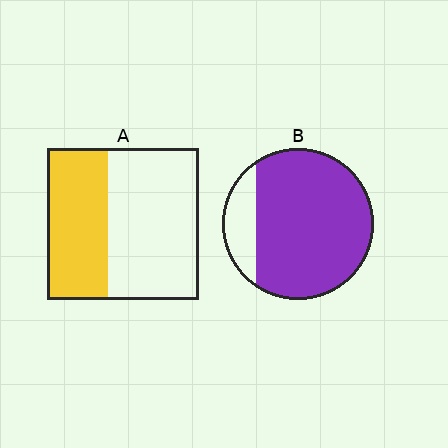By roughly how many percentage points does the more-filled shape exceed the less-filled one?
By roughly 45 percentage points (B over A).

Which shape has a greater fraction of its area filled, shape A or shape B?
Shape B.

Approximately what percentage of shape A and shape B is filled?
A is approximately 40% and B is approximately 85%.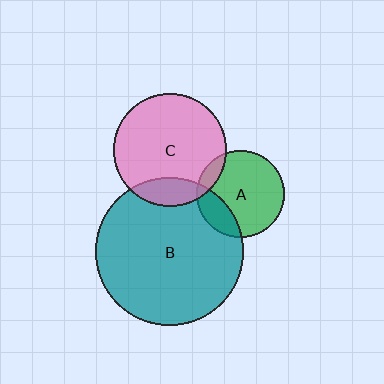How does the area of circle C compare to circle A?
Approximately 1.7 times.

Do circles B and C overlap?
Yes.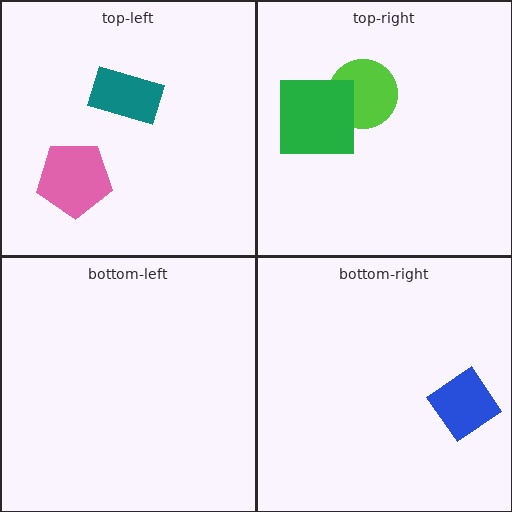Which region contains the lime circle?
The top-right region.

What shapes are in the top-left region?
The teal rectangle, the pink pentagon.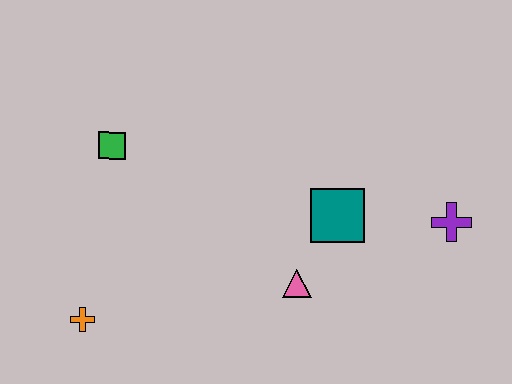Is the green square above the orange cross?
Yes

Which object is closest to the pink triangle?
The teal square is closest to the pink triangle.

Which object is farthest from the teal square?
The orange cross is farthest from the teal square.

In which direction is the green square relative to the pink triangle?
The green square is to the left of the pink triangle.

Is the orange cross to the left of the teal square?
Yes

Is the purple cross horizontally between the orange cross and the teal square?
No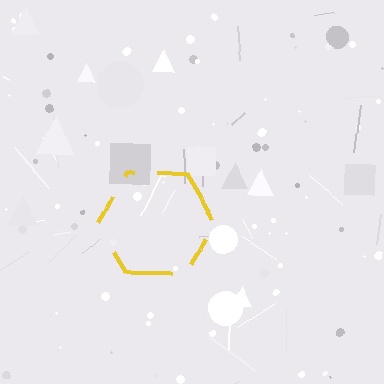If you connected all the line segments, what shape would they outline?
They would outline a hexagon.